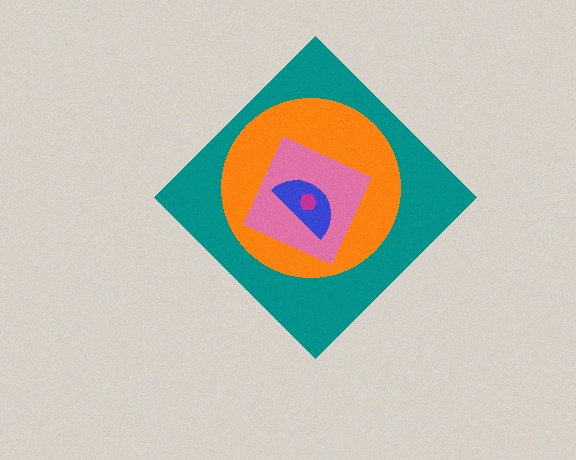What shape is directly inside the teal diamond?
The orange circle.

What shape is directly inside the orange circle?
The pink square.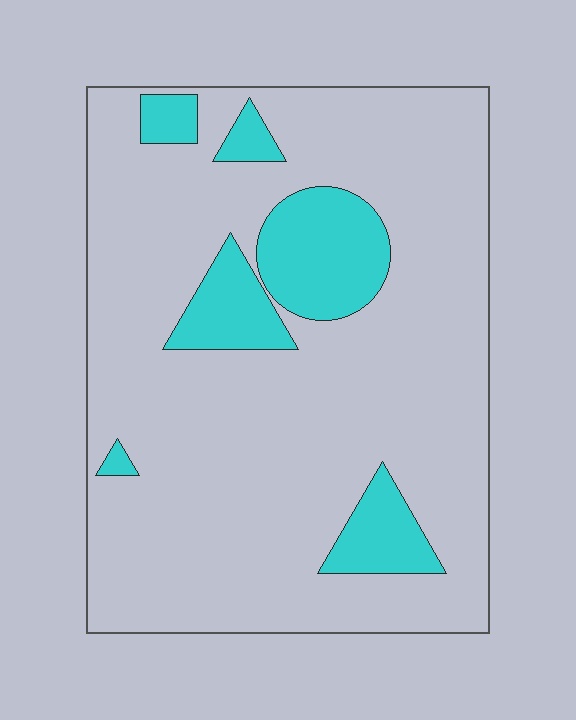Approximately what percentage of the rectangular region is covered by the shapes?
Approximately 15%.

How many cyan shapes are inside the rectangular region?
6.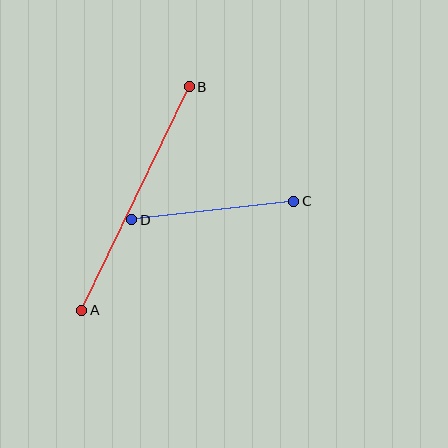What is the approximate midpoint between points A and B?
The midpoint is at approximately (136, 199) pixels.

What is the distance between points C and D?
The distance is approximately 163 pixels.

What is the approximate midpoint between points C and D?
The midpoint is at approximately (213, 210) pixels.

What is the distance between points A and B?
The distance is approximately 248 pixels.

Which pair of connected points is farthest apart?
Points A and B are farthest apart.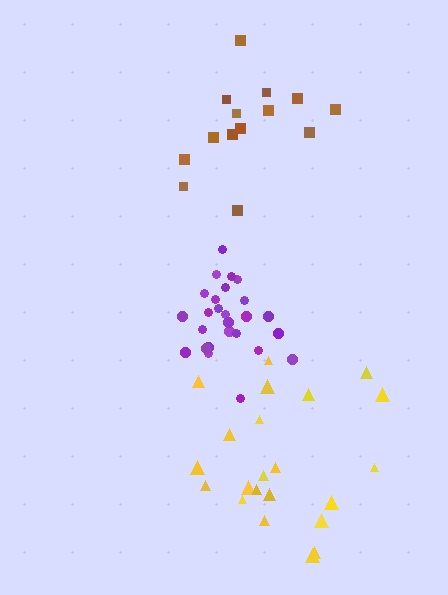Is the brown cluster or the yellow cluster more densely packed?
Brown.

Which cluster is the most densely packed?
Purple.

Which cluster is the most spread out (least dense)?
Yellow.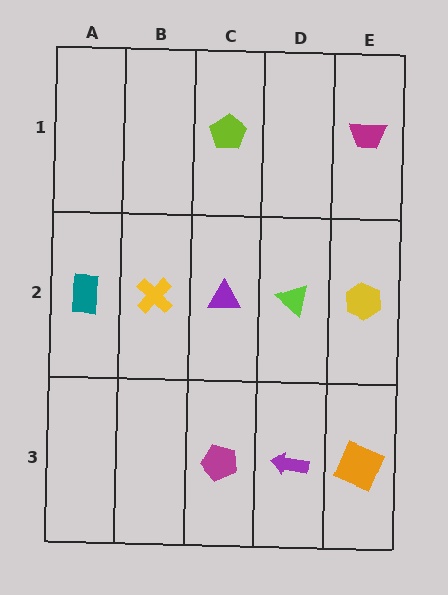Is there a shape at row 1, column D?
No, that cell is empty.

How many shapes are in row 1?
2 shapes.